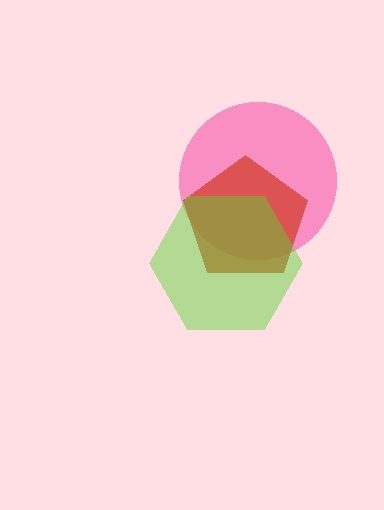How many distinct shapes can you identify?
There are 3 distinct shapes: a pink circle, a red pentagon, a lime hexagon.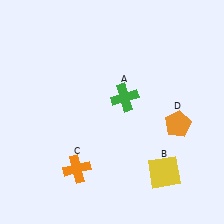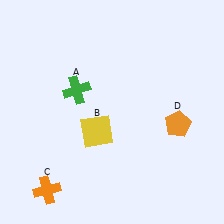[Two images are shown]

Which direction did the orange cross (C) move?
The orange cross (C) moved left.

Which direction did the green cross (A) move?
The green cross (A) moved left.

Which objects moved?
The objects that moved are: the green cross (A), the yellow square (B), the orange cross (C).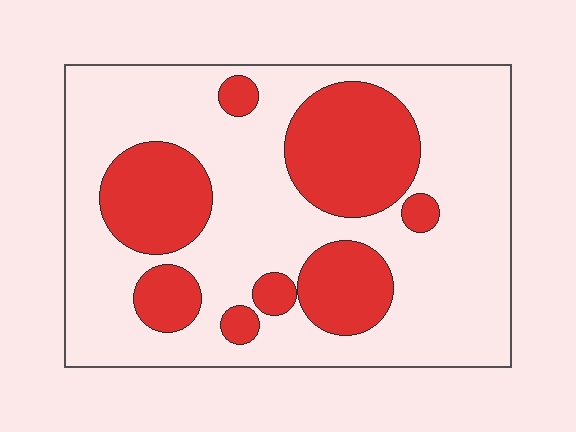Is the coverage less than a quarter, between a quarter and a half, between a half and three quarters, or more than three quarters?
Between a quarter and a half.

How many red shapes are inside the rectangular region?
8.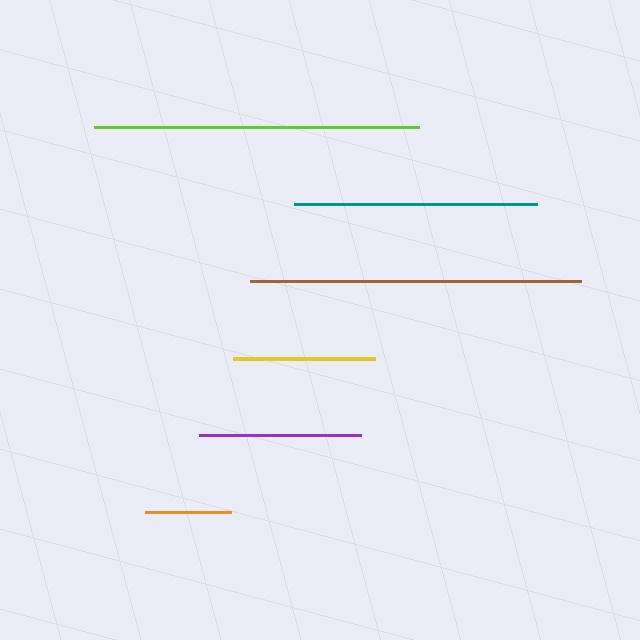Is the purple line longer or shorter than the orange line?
The purple line is longer than the orange line.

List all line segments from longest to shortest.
From longest to shortest: brown, lime, teal, purple, yellow, orange.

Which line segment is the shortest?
The orange line is the shortest at approximately 86 pixels.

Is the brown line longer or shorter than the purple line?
The brown line is longer than the purple line.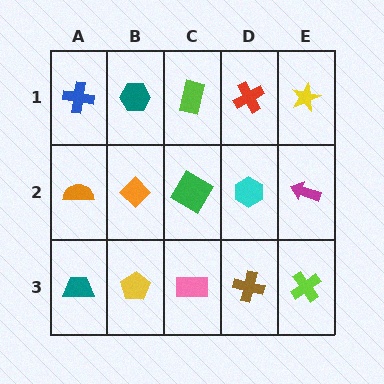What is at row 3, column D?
A brown cross.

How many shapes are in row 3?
5 shapes.